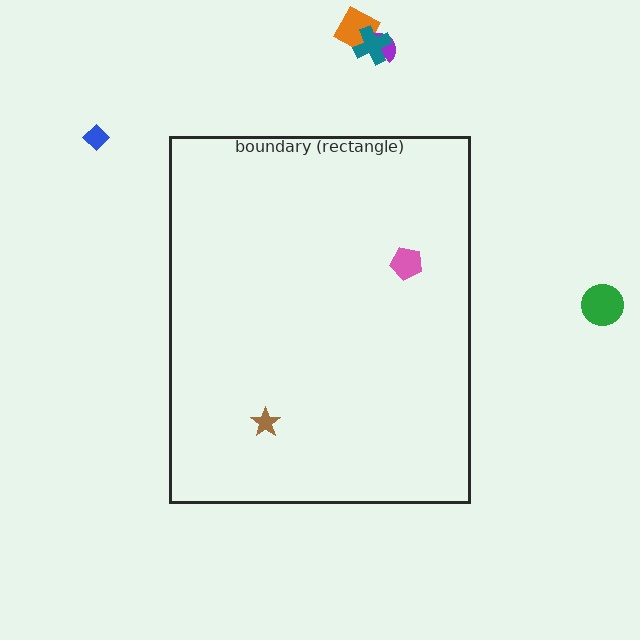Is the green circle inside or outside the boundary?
Outside.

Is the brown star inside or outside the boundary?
Inside.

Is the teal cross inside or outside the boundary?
Outside.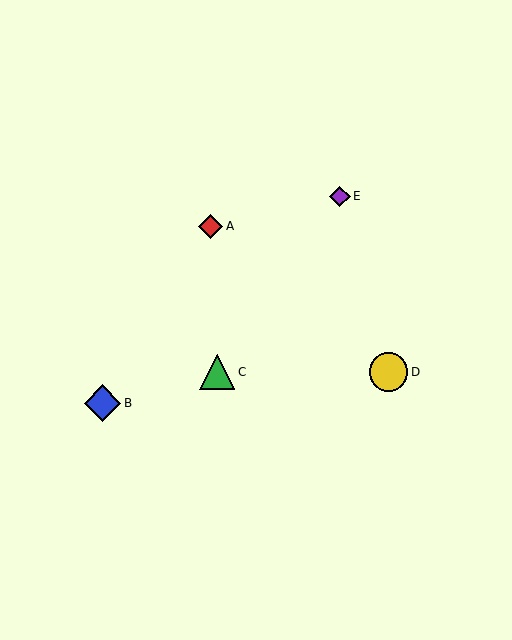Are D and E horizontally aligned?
No, D is at y≈372 and E is at y≈196.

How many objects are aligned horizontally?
2 objects (C, D) are aligned horizontally.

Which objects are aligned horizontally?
Objects C, D are aligned horizontally.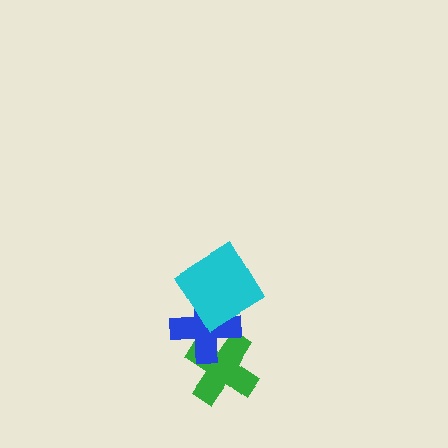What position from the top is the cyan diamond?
The cyan diamond is 1st from the top.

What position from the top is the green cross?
The green cross is 3rd from the top.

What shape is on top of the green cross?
The blue cross is on top of the green cross.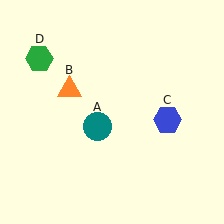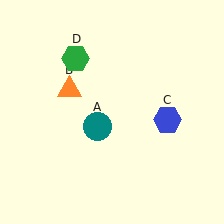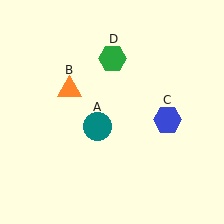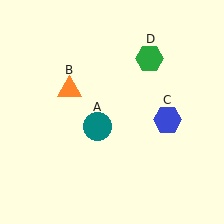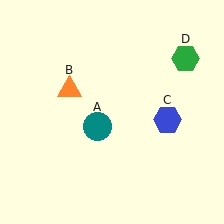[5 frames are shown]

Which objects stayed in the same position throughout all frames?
Teal circle (object A) and orange triangle (object B) and blue hexagon (object C) remained stationary.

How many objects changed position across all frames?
1 object changed position: green hexagon (object D).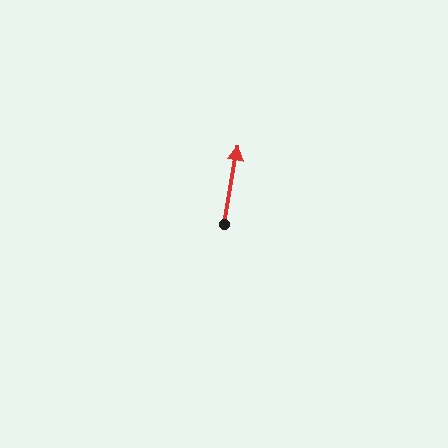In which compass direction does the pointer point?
North.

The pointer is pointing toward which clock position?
Roughly 12 o'clock.